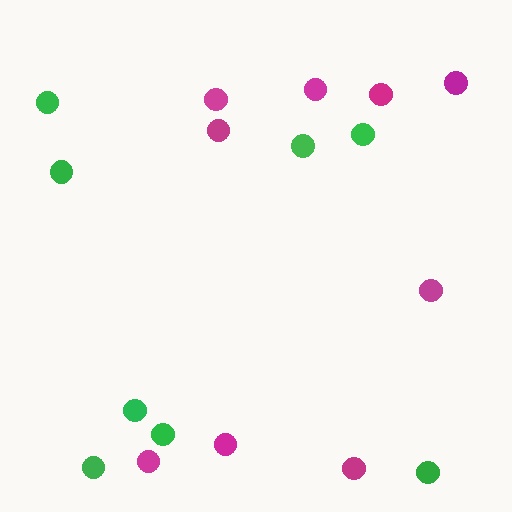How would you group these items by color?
There are 2 groups: one group of green circles (8) and one group of magenta circles (9).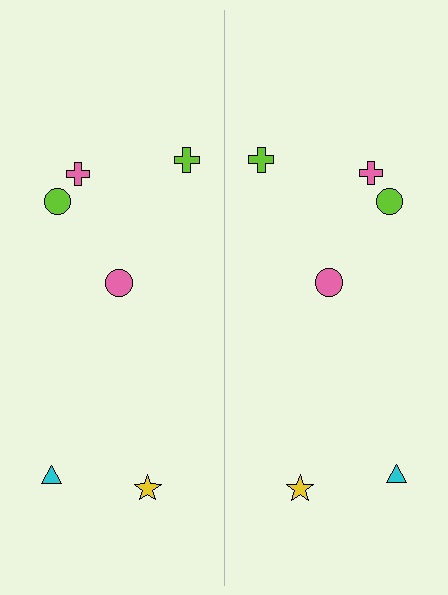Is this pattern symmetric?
Yes, this pattern has bilateral (reflection) symmetry.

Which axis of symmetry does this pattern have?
The pattern has a vertical axis of symmetry running through the center of the image.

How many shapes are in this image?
There are 12 shapes in this image.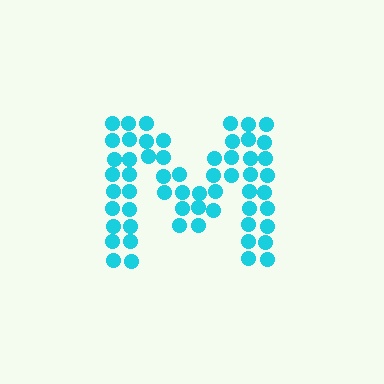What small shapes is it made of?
It is made of small circles.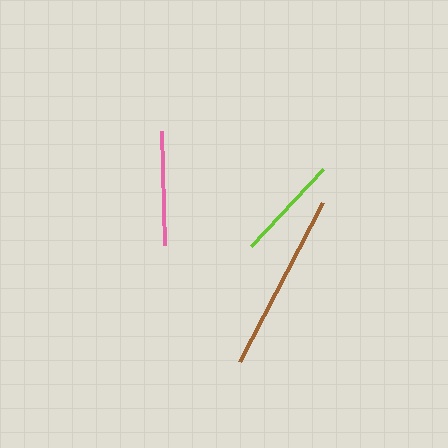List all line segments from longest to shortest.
From longest to shortest: brown, pink, lime.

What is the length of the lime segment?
The lime segment is approximately 105 pixels long.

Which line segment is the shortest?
The lime line is the shortest at approximately 105 pixels.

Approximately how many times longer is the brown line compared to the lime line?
The brown line is approximately 1.7 times the length of the lime line.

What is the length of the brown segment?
The brown segment is approximately 179 pixels long.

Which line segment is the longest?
The brown line is the longest at approximately 179 pixels.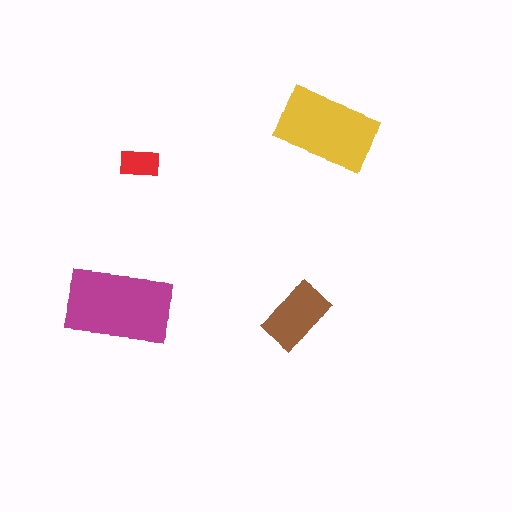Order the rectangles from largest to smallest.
the magenta one, the yellow one, the brown one, the red one.